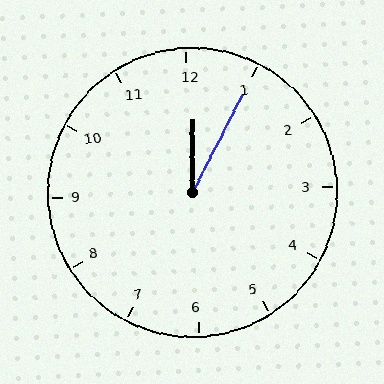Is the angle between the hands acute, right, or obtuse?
It is acute.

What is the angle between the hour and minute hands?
Approximately 28 degrees.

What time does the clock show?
12:05.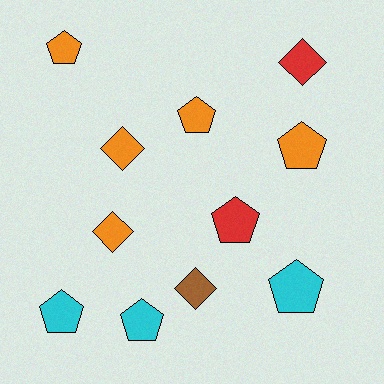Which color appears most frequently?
Orange, with 5 objects.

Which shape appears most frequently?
Pentagon, with 7 objects.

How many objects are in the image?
There are 11 objects.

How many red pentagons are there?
There is 1 red pentagon.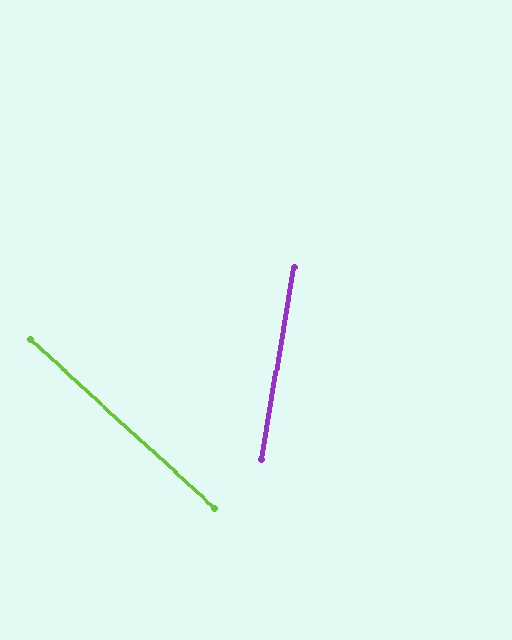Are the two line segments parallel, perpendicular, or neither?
Neither parallel nor perpendicular — they differ by about 57°.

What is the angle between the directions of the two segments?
Approximately 57 degrees.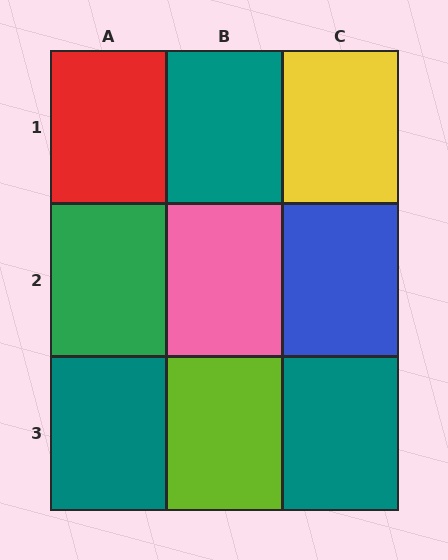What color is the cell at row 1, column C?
Yellow.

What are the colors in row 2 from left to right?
Green, pink, blue.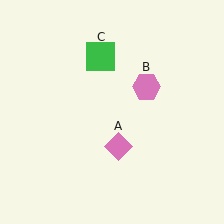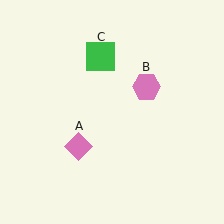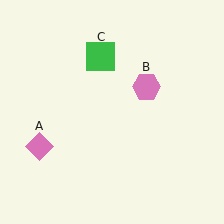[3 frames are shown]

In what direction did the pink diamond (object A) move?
The pink diamond (object A) moved left.